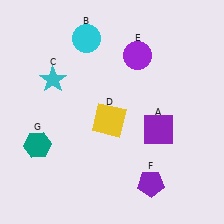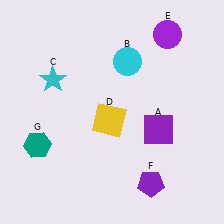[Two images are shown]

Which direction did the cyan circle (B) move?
The cyan circle (B) moved right.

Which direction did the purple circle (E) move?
The purple circle (E) moved right.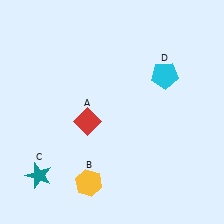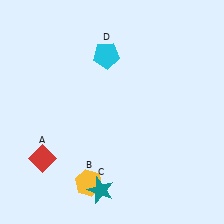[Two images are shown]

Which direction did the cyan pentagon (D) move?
The cyan pentagon (D) moved left.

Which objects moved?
The objects that moved are: the red diamond (A), the teal star (C), the cyan pentagon (D).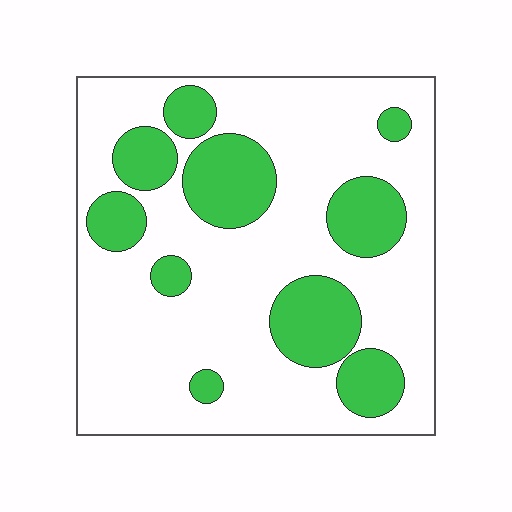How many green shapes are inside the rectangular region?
10.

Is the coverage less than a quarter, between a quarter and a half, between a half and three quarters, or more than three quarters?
Between a quarter and a half.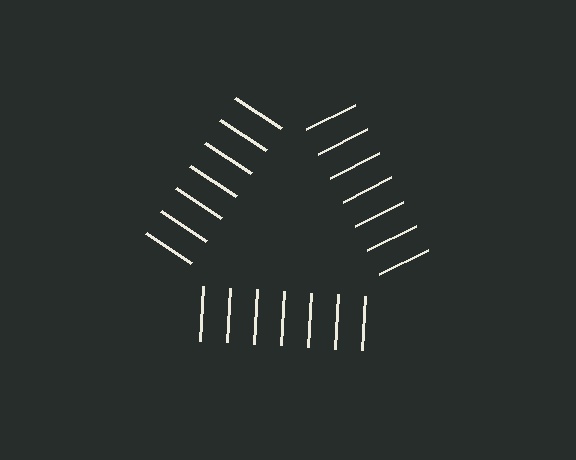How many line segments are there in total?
21 — 7 along each of the 3 edges.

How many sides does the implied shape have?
3 sides — the line-ends trace a triangle.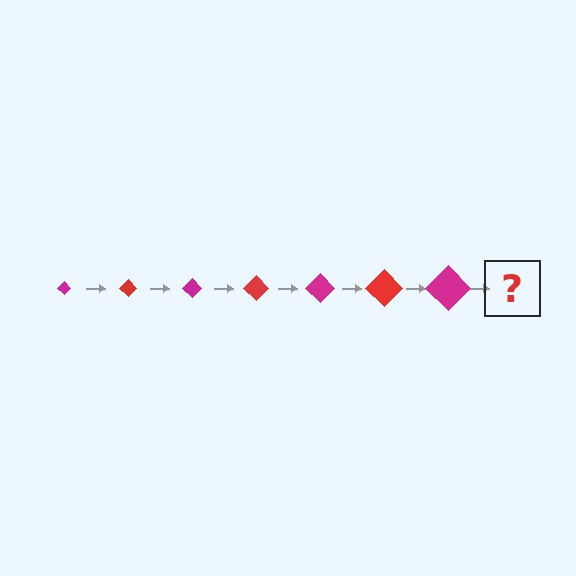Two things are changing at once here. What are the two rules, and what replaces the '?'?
The two rules are that the diamond grows larger each step and the color cycles through magenta and red. The '?' should be a red diamond, larger than the previous one.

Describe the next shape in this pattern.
It should be a red diamond, larger than the previous one.